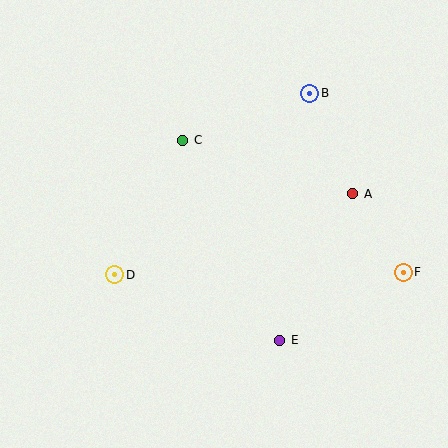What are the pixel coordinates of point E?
Point E is at (280, 340).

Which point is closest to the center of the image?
Point C at (183, 140) is closest to the center.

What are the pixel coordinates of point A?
Point A is at (353, 194).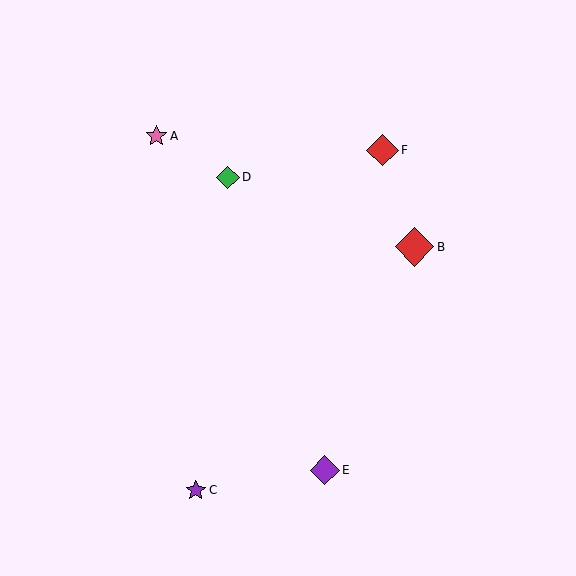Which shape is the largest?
The red diamond (labeled B) is the largest.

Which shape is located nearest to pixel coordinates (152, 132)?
The pink star (labeled A) at (156, 136) is nearest to that location.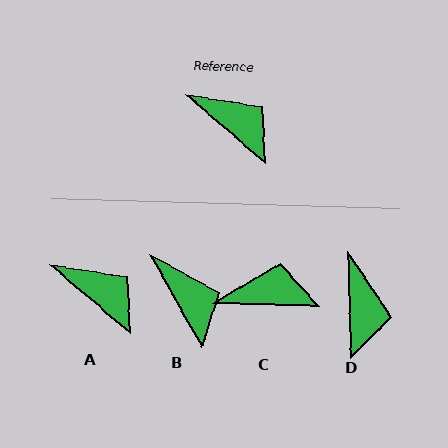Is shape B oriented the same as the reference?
No, it is off by about 20 degrees.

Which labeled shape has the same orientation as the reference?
A.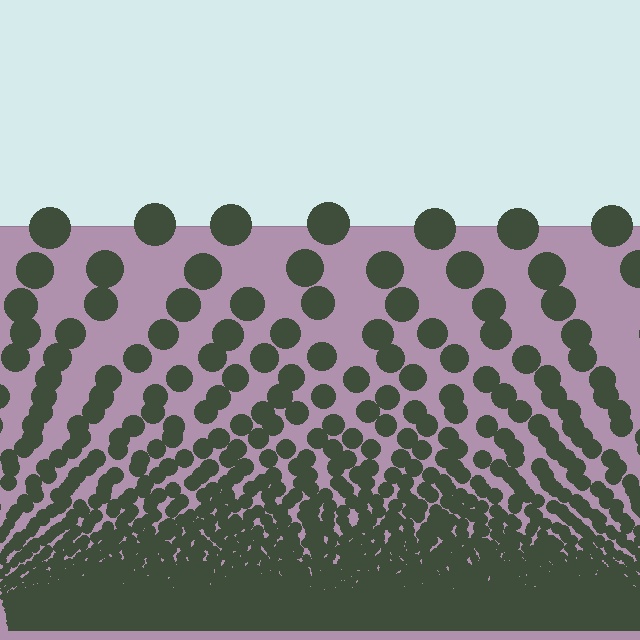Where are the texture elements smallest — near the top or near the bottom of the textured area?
Near the bottom.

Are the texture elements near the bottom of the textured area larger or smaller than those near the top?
Smaller. The gradient is inverted — elements near the bottom are smaller and denser.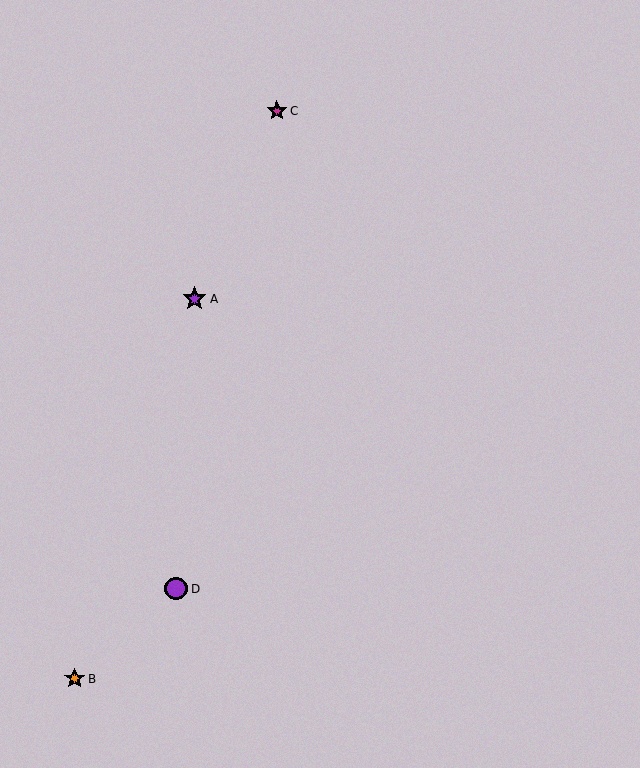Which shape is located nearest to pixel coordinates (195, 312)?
The purple star (labeled A) at (195, 299) is nearest to that location.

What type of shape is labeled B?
Shape B is an orange star.